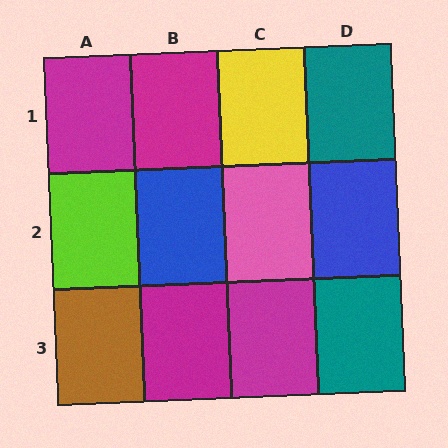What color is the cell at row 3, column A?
Brown.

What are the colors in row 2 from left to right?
Lime, blue, pink, blue.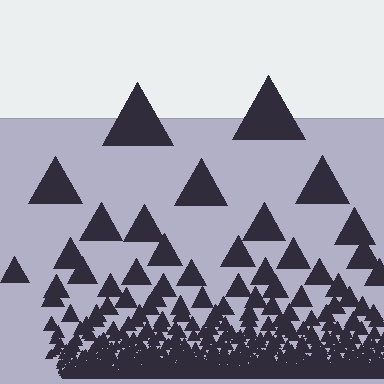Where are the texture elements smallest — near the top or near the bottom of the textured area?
Near the bottom.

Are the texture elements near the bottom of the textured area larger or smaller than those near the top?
Smaller. The gradient is inverted — elements near the bottom are smaller and denser.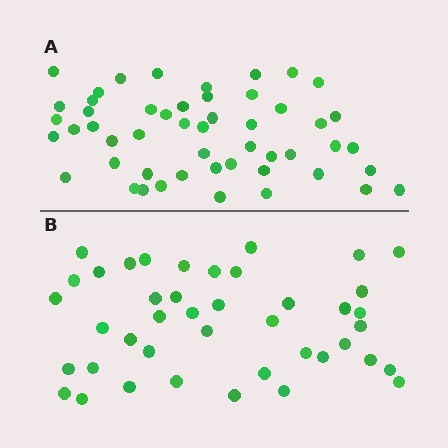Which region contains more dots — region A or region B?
Region A (the top region) has more dots.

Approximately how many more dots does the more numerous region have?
Region A has roughly 8 or so more dots than region B.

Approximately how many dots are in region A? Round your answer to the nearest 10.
About 50 dots. (The exact count is 51, which rounds to 50.)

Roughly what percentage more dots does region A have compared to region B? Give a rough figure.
About 20% more.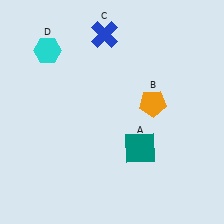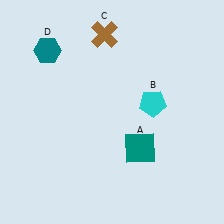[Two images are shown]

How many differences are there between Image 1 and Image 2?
There are 3 differences between the two images.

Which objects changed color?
B changed from orange to cyan. C changed from blue to brown. D changed from cyan to teal.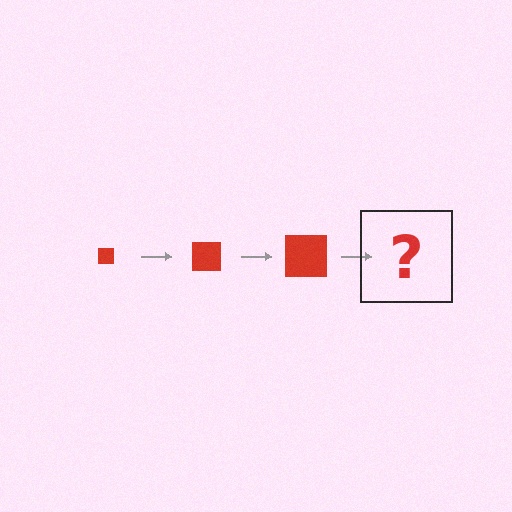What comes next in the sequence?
The next element should be a red square, larger than the previous one.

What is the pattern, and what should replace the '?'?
The pattern is that the square gets progressively larger each step. The '?' should be a red square, larger than the previous one.